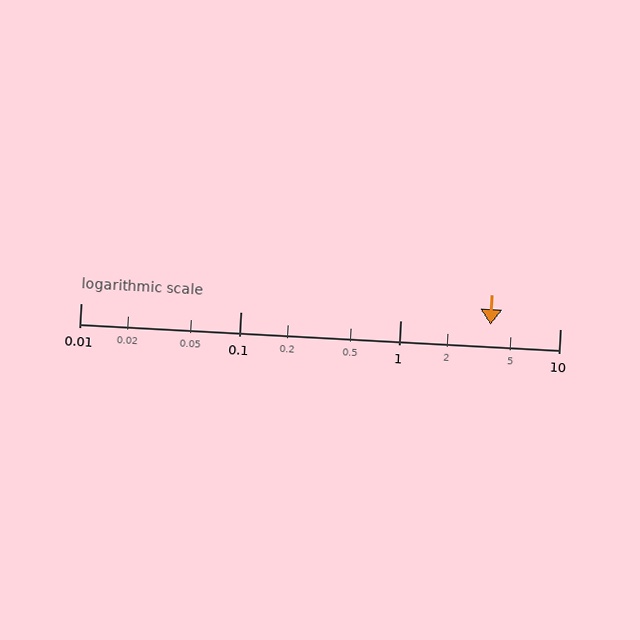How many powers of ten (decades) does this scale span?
The scale spans 3 decades, from 0.01 to 10.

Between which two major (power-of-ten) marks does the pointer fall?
The pointer is between 1 and 10.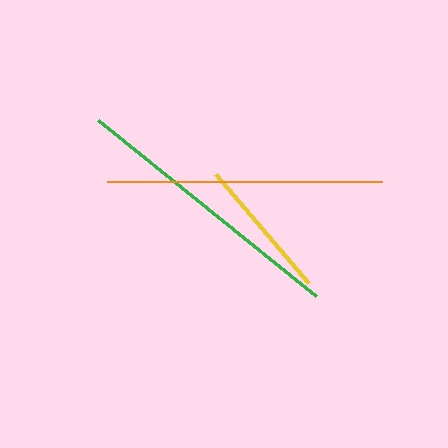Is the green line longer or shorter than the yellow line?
The green line is longer than the yellow line.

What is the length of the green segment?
The green segment is approximately 280 pixels long.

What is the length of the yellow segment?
The yellow segment is approximately 143 pixels long.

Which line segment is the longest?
The green line is the longest at approximately 280 pixels.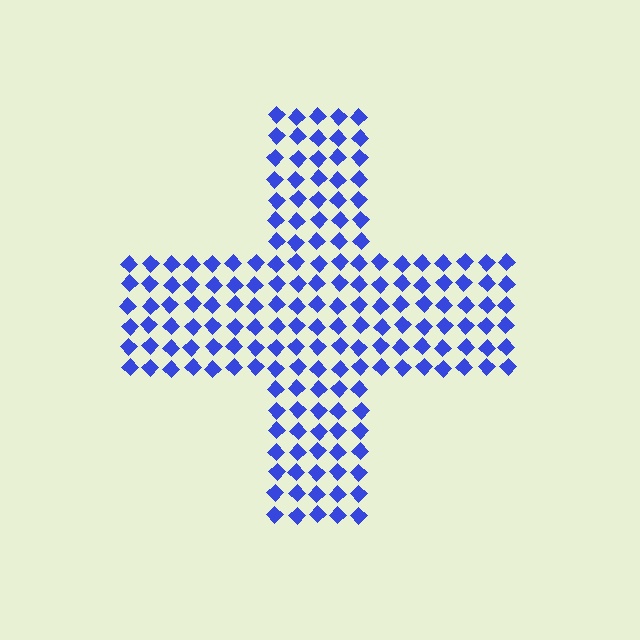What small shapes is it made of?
It is made of small diamonds.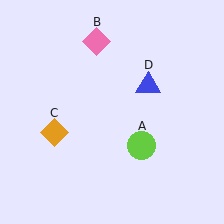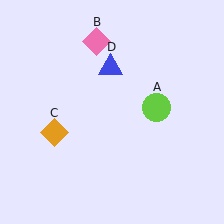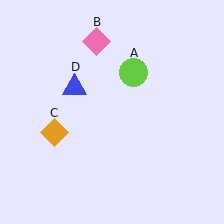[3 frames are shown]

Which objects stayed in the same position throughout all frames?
Pink diamond (object B) and orange diamond (object C) remained stationary.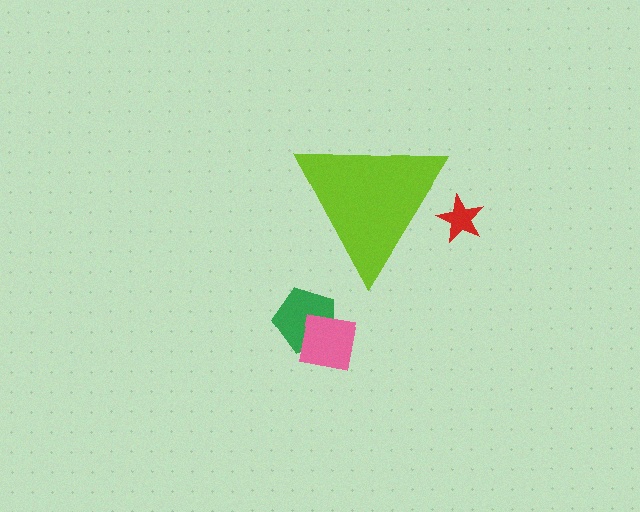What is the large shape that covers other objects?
A lime triangle.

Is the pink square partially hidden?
No, the pink square is fully visible.